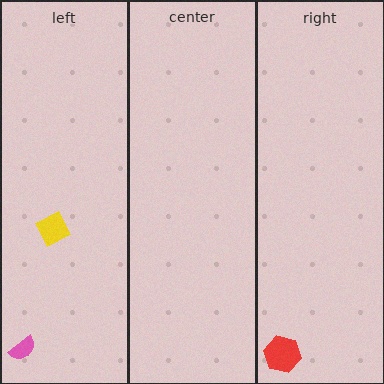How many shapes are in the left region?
2.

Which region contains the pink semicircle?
The left region.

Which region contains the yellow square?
The left region.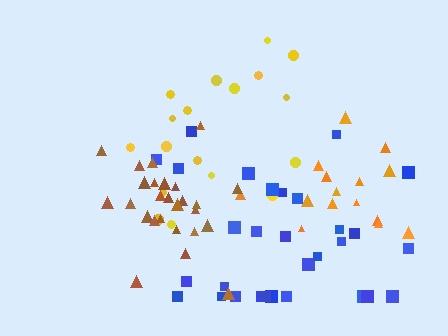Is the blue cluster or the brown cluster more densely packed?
Brown.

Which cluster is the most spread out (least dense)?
Yellow.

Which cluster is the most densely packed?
Brown.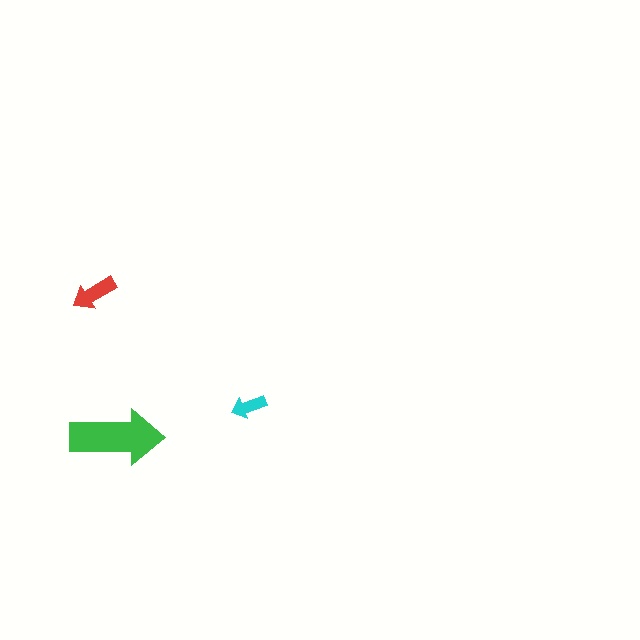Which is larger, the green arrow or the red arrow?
The green one.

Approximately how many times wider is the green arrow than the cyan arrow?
About 2.5 times wider.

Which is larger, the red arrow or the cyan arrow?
The red one.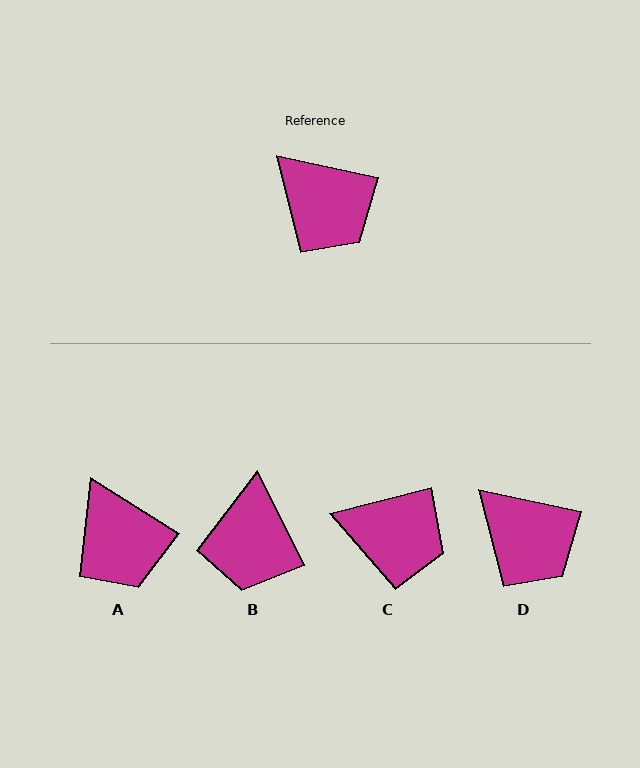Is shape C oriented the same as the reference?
No, it is off by about 27 degrees.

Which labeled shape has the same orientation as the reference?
D.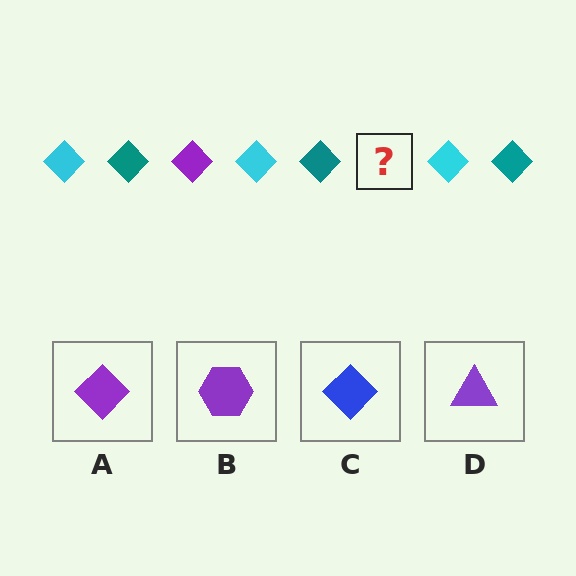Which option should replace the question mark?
Option A.